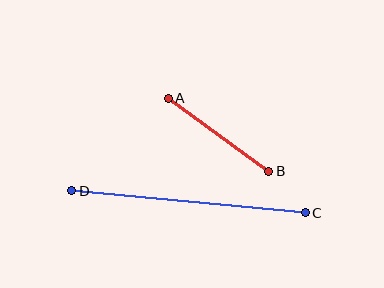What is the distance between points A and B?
The distance is approximately 124 pixels.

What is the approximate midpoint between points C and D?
The midpoint is at approximately (188, 202) pixels.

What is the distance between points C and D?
The distance is approximately 234 pixels.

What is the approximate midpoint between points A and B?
The midpoint is at approximately (219, 135) pixels.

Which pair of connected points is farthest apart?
Points C and D are farthest apart.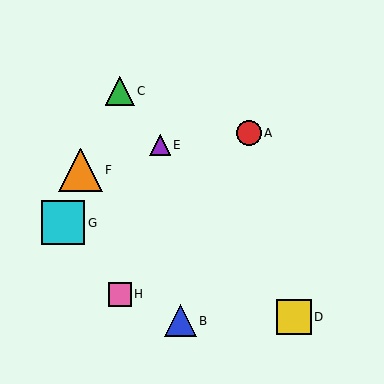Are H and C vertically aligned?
Yes, both are at x≈120.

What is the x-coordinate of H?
Object H is at x≈120.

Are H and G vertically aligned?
No, H is at x≈120 and G is at x≈63.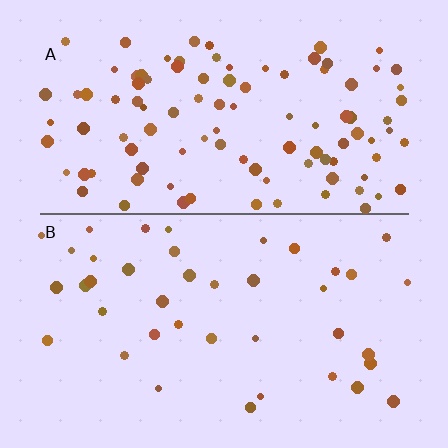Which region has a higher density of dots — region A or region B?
A (the top).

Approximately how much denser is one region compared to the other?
Approximately 2.6× — region A over region B.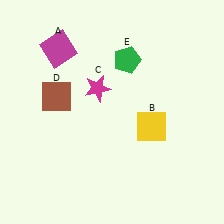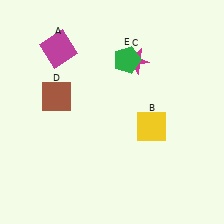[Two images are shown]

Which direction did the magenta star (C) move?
The magenta star (C) moved right.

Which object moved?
The magenta star (C) moved right.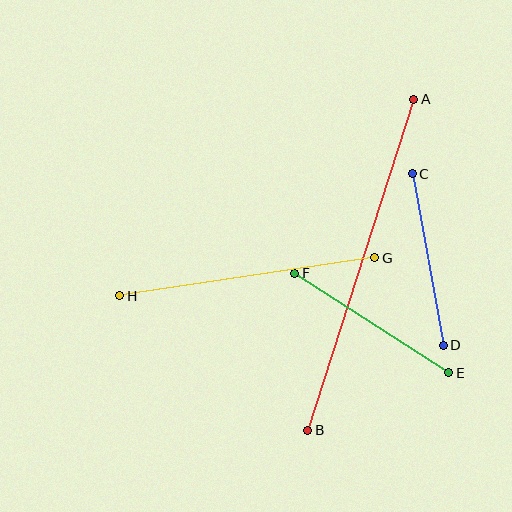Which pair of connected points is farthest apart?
Points A and B are farthest apart.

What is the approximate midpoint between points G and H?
The midpoint is at approximately (247, 277) pixels.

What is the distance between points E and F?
The distance is approximately 183 pixels.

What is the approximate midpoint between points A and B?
The midpoint is at approximately (361, 265) pixels.